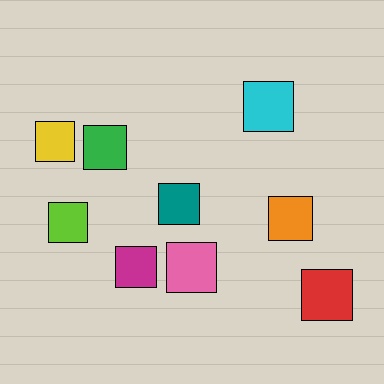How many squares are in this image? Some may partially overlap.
There are 9 squares.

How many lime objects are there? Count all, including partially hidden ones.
There is 1 lime object.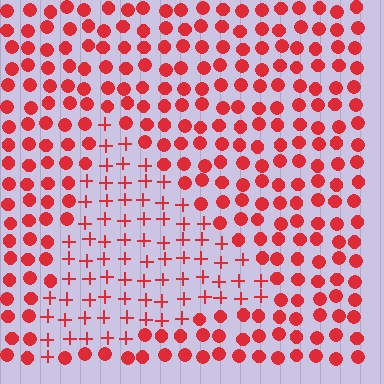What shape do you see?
I see a triangle.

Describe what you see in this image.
The image is filled with small red elements arranged in a uniform grid. A triangle-shaped region contains plus signs, while the surrounding area contains circles. The boundary is defined purely by the change in element shape.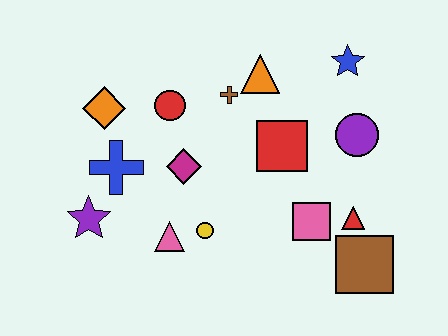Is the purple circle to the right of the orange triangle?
Yes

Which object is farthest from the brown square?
The orange diamond is farthest from the brown square.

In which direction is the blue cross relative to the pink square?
The blue cross is to the left of the pink square.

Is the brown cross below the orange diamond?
No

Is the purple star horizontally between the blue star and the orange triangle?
No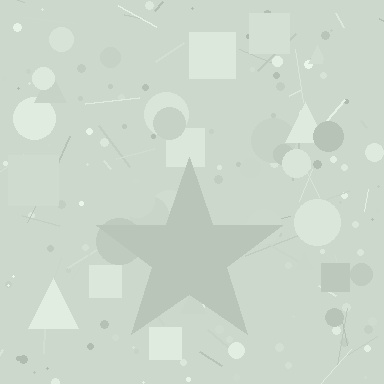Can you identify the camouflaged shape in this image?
The camouflaged shape is a star.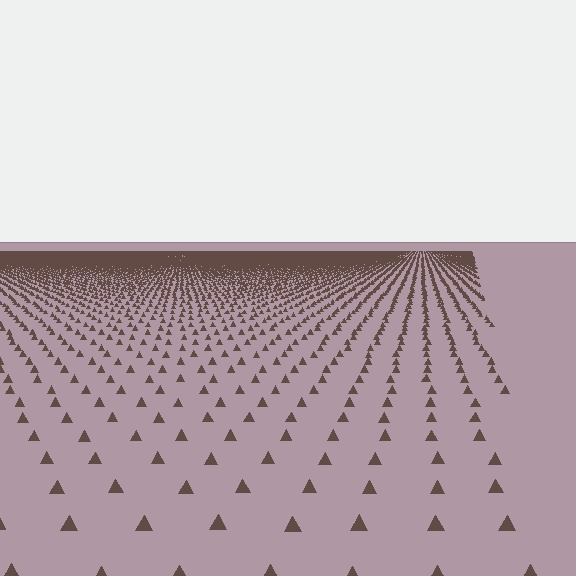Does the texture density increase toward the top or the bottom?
Density increases toward the top.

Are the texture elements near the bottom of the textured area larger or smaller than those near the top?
Larger. Near the bottom, elements are closer to the viewer and appear at a bigger on-screen size.